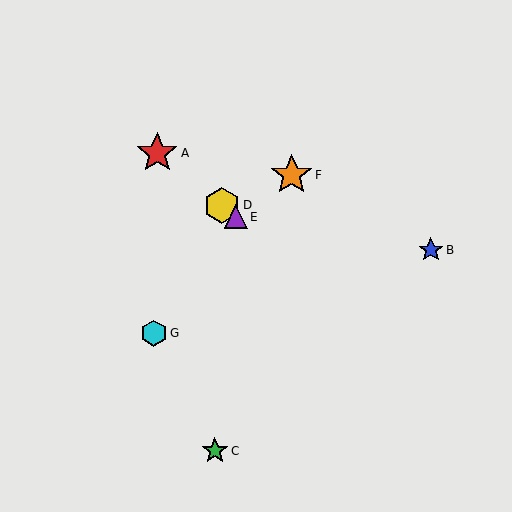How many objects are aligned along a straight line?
3 objects (A, D, E) are aligned along a straight line.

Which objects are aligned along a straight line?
Objects A, D, E are aligned along a straight line.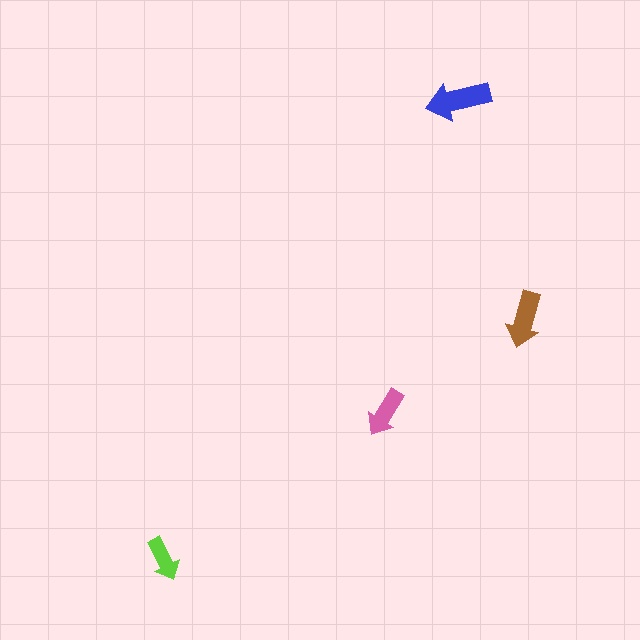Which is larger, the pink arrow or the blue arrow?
The blue one.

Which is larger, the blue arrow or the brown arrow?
The blue one.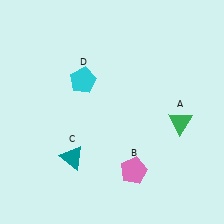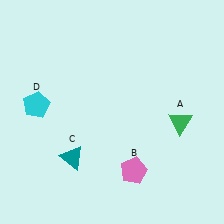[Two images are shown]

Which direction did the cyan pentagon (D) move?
The cyan pentagon (D) moved left.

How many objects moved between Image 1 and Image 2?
1 object moved between the two images.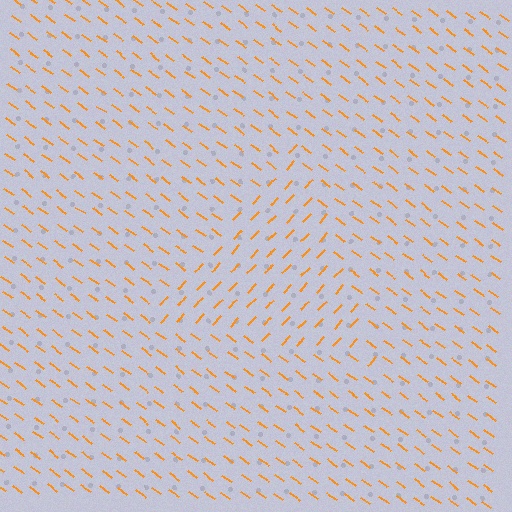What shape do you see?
I see a triangle.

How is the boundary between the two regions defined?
The boundary is defined purely by a change in line orientation (approximately 83 degrees difference). All lines are the same color and thickness.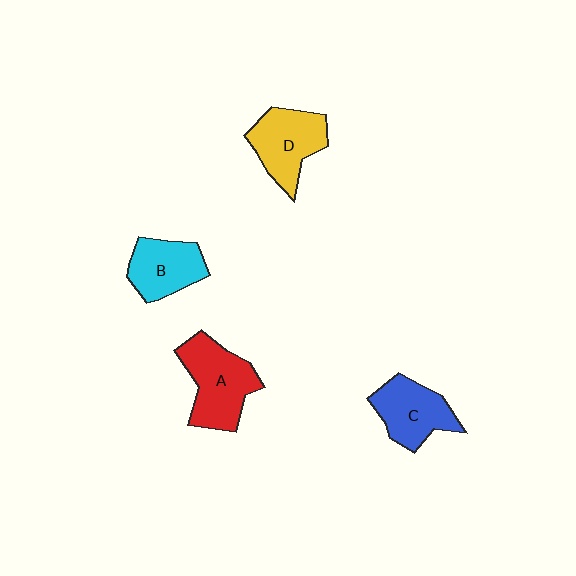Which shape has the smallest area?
Shape B (cyan).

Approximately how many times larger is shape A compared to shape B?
Approximately 1.3 times.